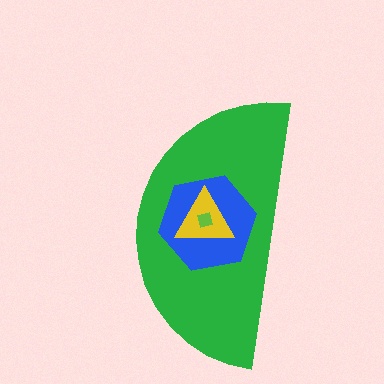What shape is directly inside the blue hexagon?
The yellow triangle.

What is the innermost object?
The lime diamond.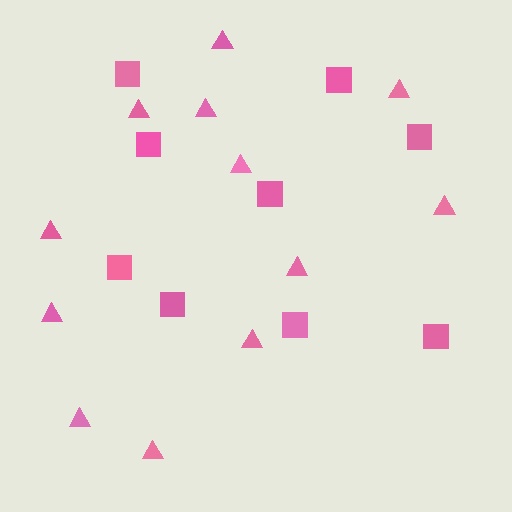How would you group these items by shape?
There are 2 groups: one group of squares (9) and one group of triangles (12).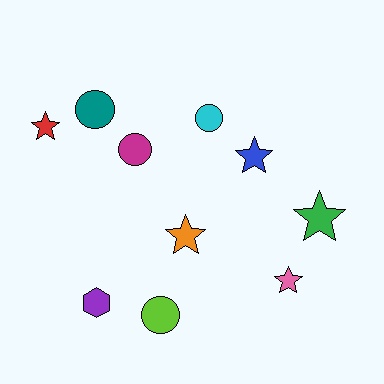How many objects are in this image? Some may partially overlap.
There are 10 objects.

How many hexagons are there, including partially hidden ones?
There is 1 hexagon.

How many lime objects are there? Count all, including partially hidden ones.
There is 1 lime object.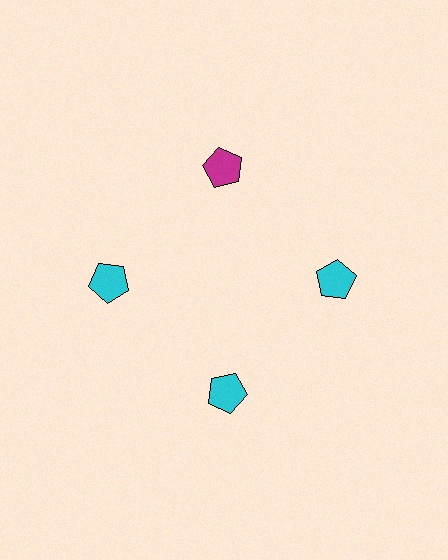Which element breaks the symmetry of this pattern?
The magenta pentagon at roughly the 12 o'clock position breaks the symmetry. All other shapes are cyan pentagons.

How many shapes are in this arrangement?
There are 4 shapes arranged in a ring pattern.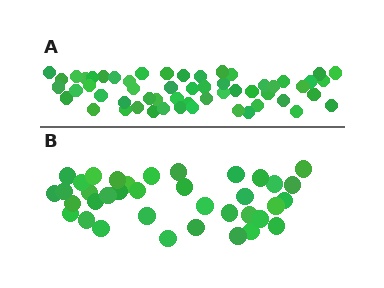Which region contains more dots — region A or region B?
Region A (the top region) has more dots.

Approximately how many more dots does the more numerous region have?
Region A has approximately 20 more dots than region B.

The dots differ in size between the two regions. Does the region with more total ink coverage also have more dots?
No. Region B has more total ink coverage because its dots are larger, but region A actually contains more individual dots. Total area can be misleading — the number of items is what matters here.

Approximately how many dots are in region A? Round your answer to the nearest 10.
About 60 dots. (The exact count is 56, which rounds to 60.)